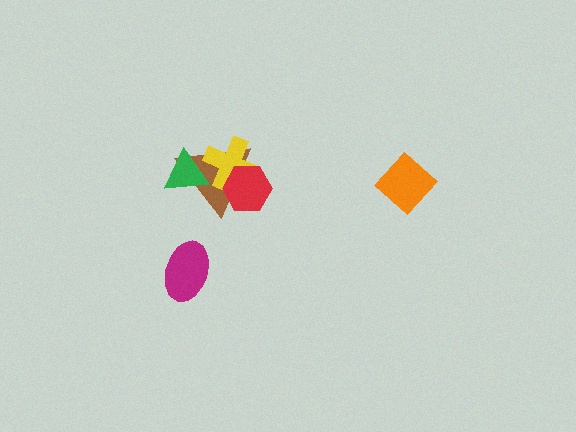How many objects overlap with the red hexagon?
2 objects overlap with the red hexagon.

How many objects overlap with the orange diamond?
0 objects overlap with the orange diamond.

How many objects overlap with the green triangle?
2 objects overlap with the green triangle.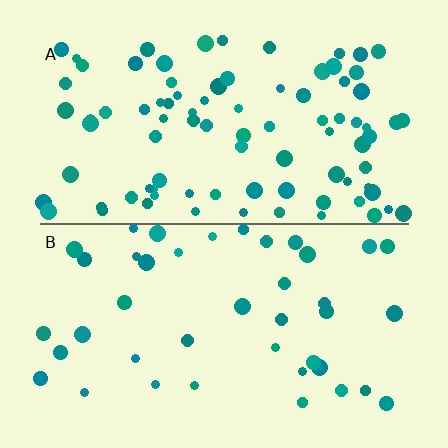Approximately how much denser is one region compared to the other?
Approximately 2.2× — region A over region B.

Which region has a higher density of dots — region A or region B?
A (the top).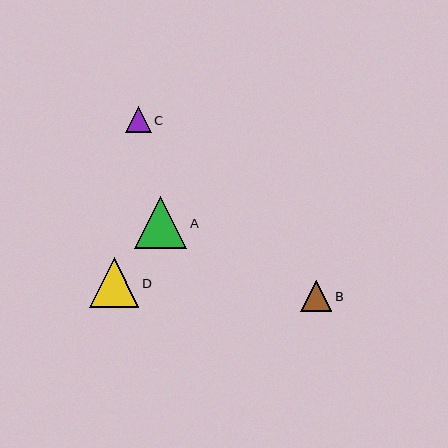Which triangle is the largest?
Triangle A is the largest with a size of approximately 52 pixels.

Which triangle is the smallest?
Triangle C is the smallest with a size of approximately 26 pixels.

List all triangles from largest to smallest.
From largest to smallest: A, D, B, C.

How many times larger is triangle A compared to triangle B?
Triangle A is approximately 1.7 times the size of triangle B.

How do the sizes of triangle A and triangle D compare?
Triangle A and triangle D are approximately the same size.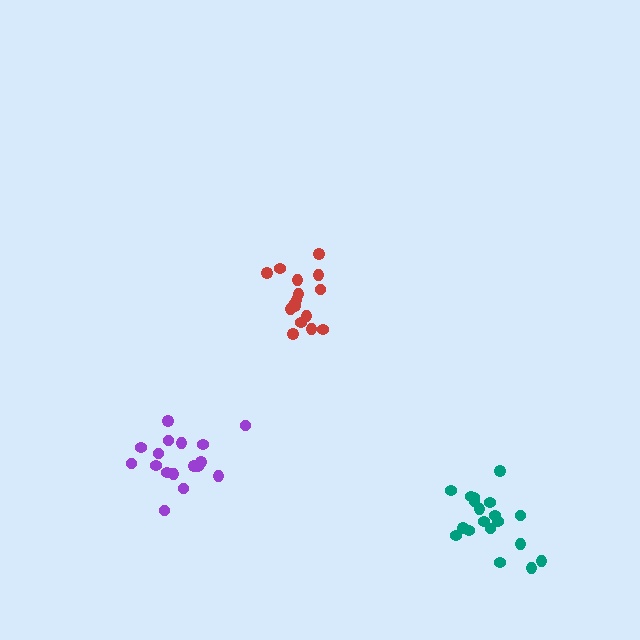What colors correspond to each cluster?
The clusters are colored: teal, red, purple.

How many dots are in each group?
Group 1: 19 dots, Group 2: 16 dots, Group 3: 17 dots (52 total).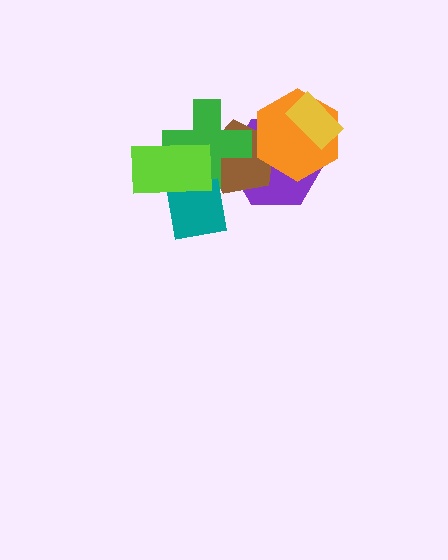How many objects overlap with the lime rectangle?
3 objects overlap with the lime rectangle.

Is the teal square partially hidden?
Yes, it is partially covered by another shape.